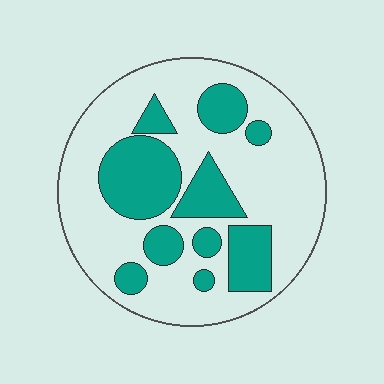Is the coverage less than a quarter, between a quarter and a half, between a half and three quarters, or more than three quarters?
Between a quarter and a half.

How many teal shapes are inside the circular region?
10.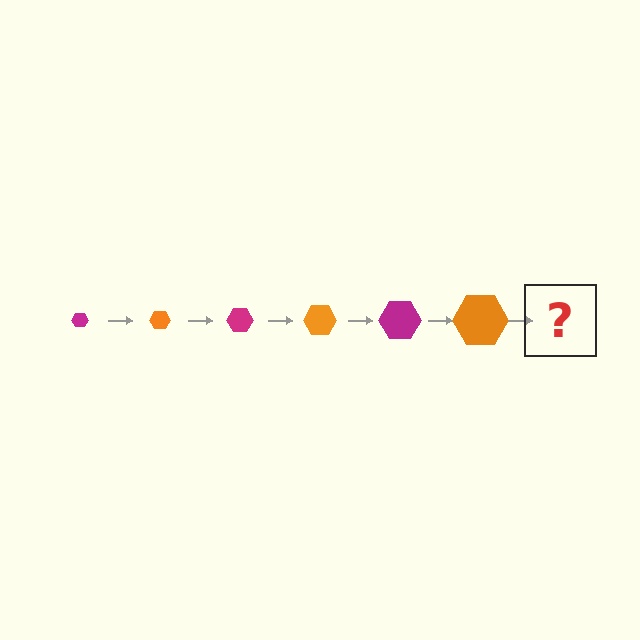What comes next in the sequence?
The next element should be a magenta hexagon, larger than the previous one.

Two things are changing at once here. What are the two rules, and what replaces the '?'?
The two rules are that the hexagon grows larger each step and the color cycles through magenta and orange. The '?' should be a magenta hexagon, larger than the previous one.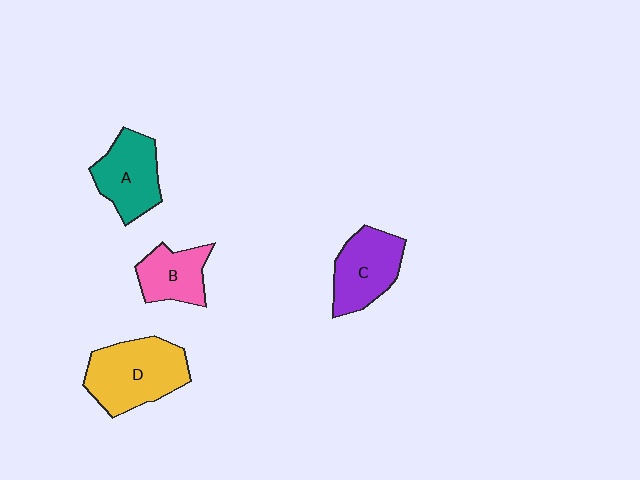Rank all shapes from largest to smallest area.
From largest to smallest: D (yellow), C (purple), A (teal), B (pink).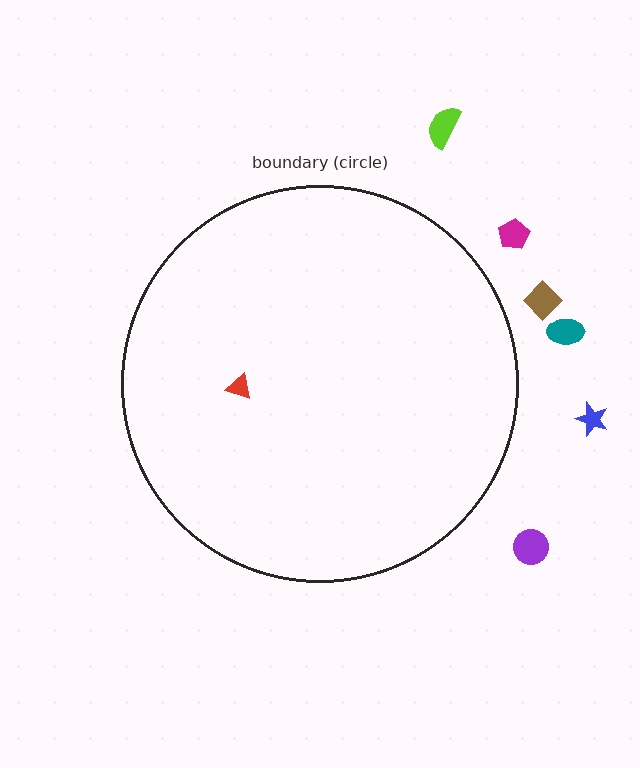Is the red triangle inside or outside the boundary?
Inside.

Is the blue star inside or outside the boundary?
Outside.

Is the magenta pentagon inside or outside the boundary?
Outside.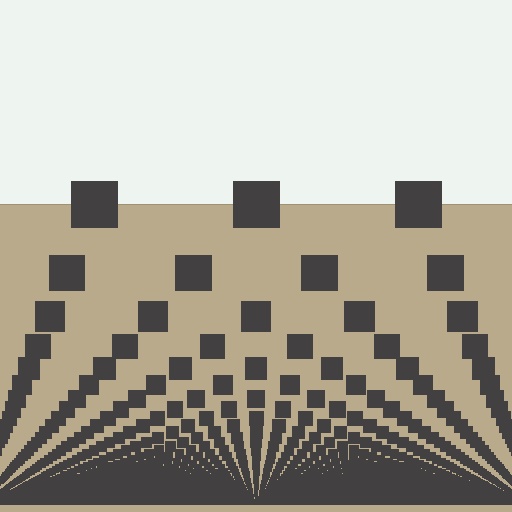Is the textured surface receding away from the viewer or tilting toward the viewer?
The surface appears to tilt toward the viewer. Texture elements get larger and sparser toward the top.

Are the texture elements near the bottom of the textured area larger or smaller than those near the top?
Smaller. The gradient is inverted — elements near the bottom are smaller and denser.